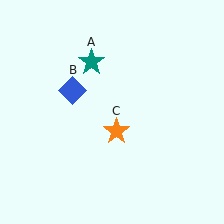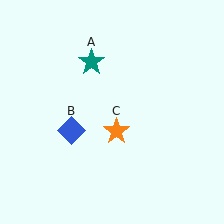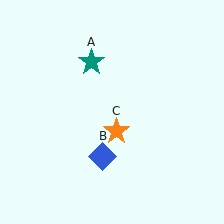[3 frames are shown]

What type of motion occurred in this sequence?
The blue diamond (object B) rotated counterclockwise around the center of the scene.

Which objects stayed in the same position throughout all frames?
Teal star (object A) and orange star (object C) remained stationary.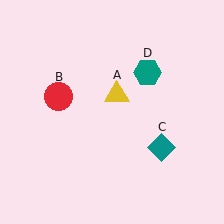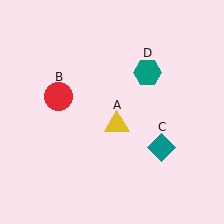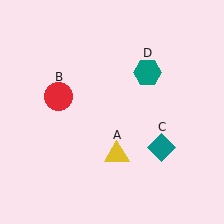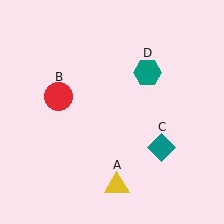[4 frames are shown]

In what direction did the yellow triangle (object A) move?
The yellow triangle (object A) moved down.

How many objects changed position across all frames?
1 object changed position: yellow triangle (object A).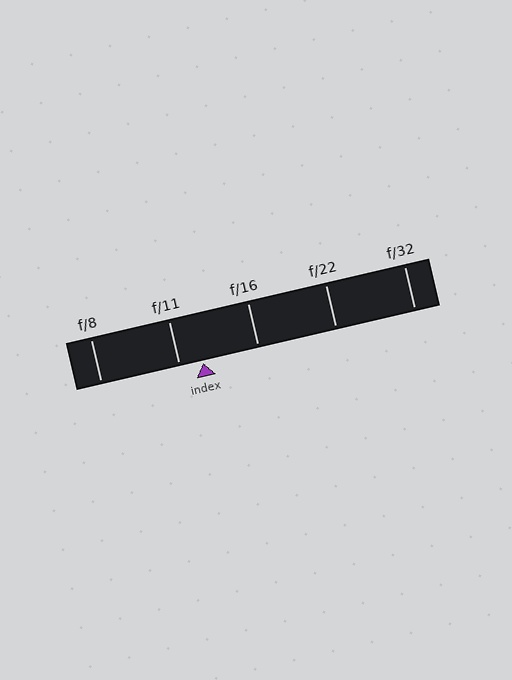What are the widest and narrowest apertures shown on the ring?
The widest aperture shown is f/8 and the narrowest is f/32.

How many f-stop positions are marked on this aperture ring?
There are 5 f-stop positions marked.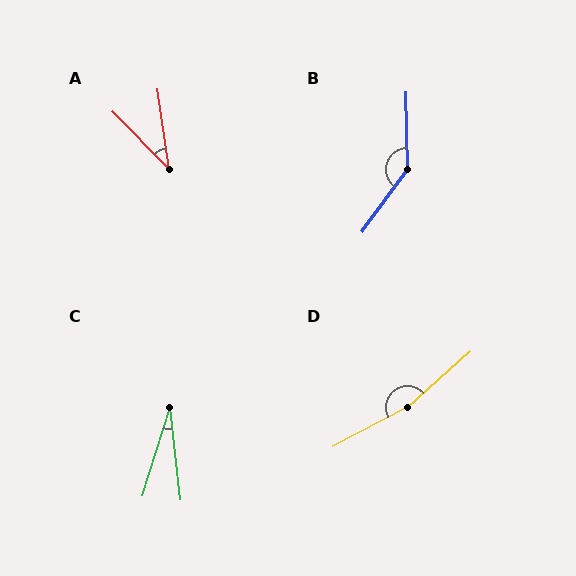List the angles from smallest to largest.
C (24°), A (37°), B (143°), D (166°).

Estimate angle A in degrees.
Approximately 37 degrees.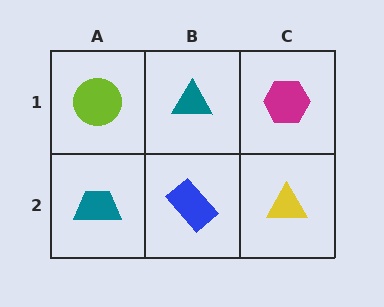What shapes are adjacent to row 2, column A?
A lime circle (row 1, column A), a blue rectangle (row 2, column B).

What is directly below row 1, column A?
A teal trapezoid.